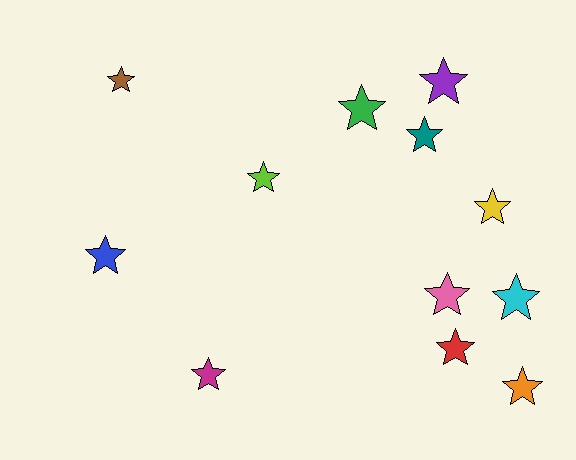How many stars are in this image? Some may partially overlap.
There are 12 stars.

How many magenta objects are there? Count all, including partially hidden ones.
There is 1 magenta object.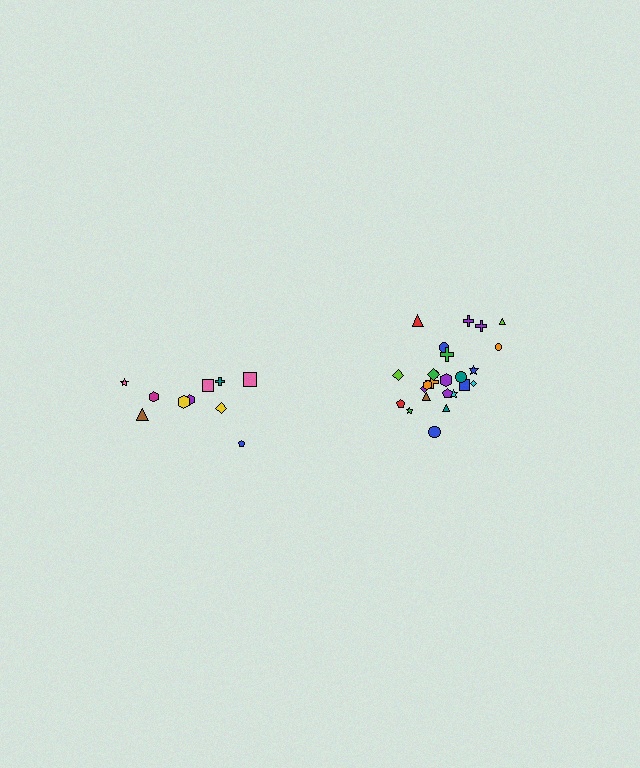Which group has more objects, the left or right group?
The right group.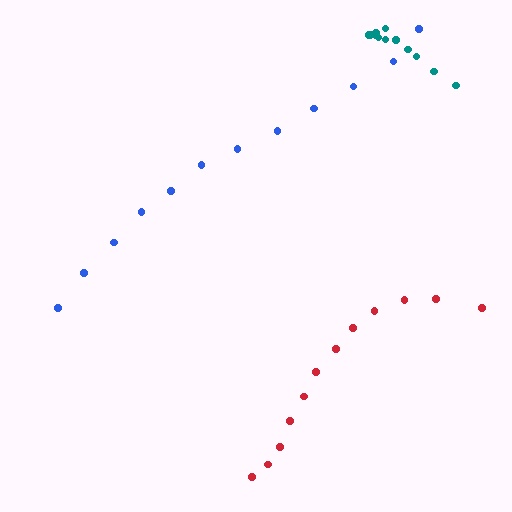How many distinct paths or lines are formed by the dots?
There are 3 distinct paths.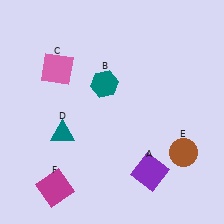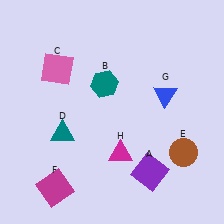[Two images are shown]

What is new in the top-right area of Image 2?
A blue triangle (G) was added in the top-right area of Image 2.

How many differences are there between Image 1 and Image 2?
There are 2 differences between the two images.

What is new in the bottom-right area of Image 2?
A magenta triangle (H) was added in the bottom-right area of Image 2.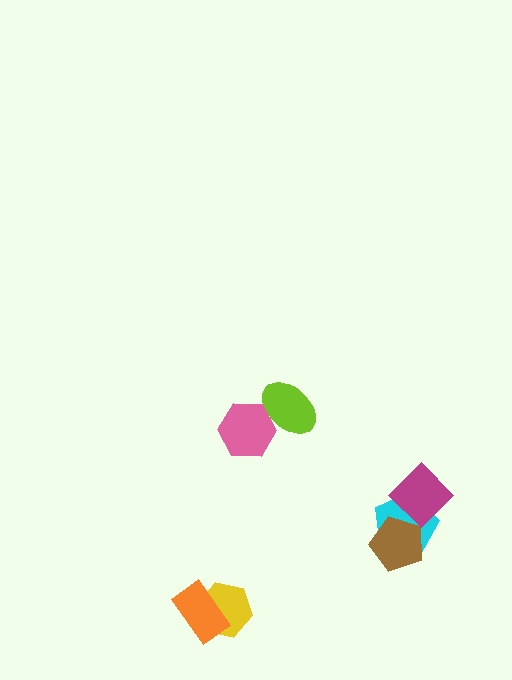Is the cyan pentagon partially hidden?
Yes, it is partially covered by another shape.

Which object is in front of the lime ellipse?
The pink hexagon is in front of the lime ellipse.